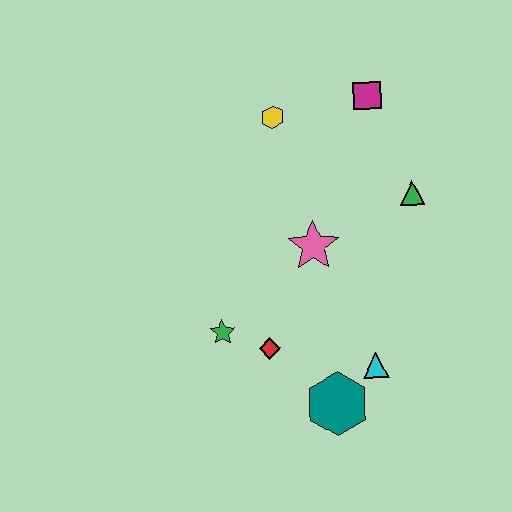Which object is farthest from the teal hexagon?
The magenta square is farthest from the teal hexagon.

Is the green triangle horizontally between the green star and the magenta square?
No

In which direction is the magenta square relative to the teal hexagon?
The magenta square is above the teal hexagon.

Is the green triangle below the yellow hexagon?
Yes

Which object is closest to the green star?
The red diamond is closest to the green star.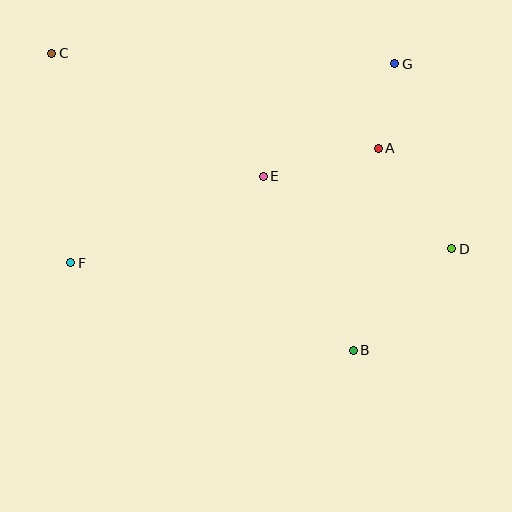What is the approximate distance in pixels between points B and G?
The distance between B and G is approximately 289 pixels.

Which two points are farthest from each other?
Points C and D are farthest from each other.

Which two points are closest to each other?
Points A and G are closest to each other.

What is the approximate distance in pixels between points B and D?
The distance between B and D is approximately 141 pixels.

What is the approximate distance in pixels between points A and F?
The distance between A and F is approximately 328 pixels.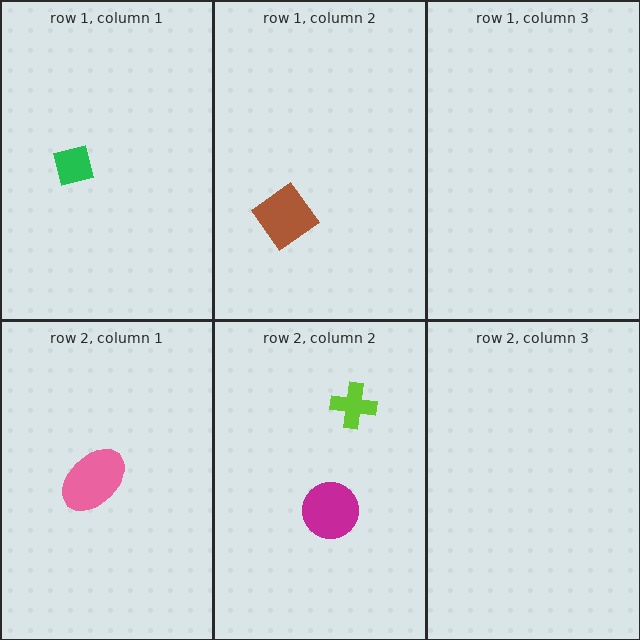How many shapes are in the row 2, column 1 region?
1.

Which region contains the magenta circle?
The row 2, column 2 region.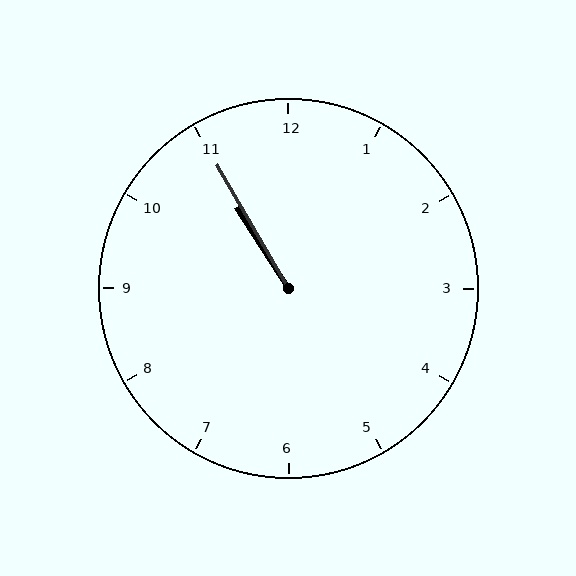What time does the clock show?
10:55.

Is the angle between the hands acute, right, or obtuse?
It is acute.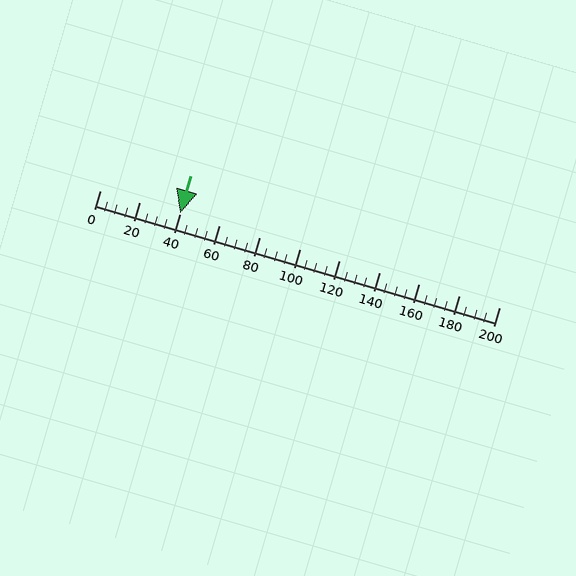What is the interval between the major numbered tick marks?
The major tick marks are spaced 20 units apart.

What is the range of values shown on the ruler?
The ruler shows values from 0 to 200.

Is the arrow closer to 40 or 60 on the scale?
The arrow is closer to 40.